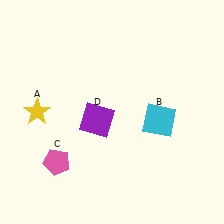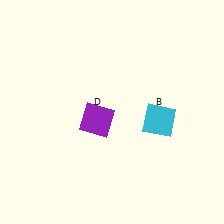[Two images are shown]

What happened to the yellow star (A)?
The yellow star (A) was removed in Image 2. It was in the top-left area of Image 1.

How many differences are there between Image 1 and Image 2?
There are 2 differences between the two images.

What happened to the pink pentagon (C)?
The pink pentagon (C) was removed in Image 2. It was in the bottom-left area of Image 1.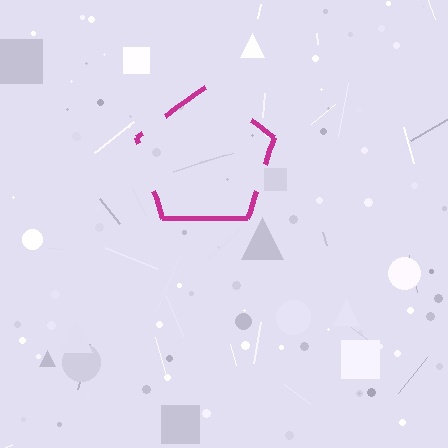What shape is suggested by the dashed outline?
The dashed outline suggests a pentagon.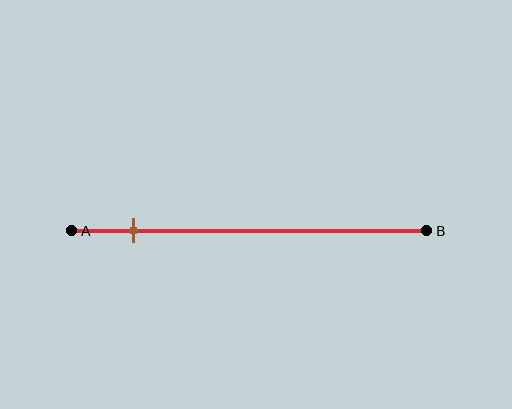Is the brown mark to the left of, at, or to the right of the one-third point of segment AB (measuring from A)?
The brown mark is to the left of the one-third point of segment AB.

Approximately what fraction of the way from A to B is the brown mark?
The brown mark is approximately 15% of the way from A to B.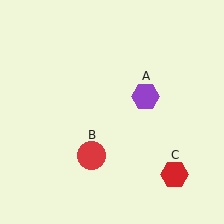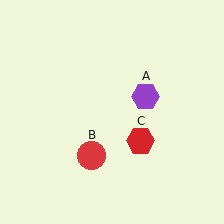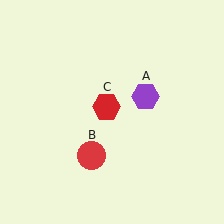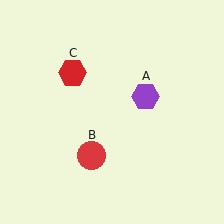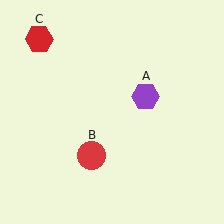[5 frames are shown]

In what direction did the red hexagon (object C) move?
The red hexagon (object C) moved up and to the left.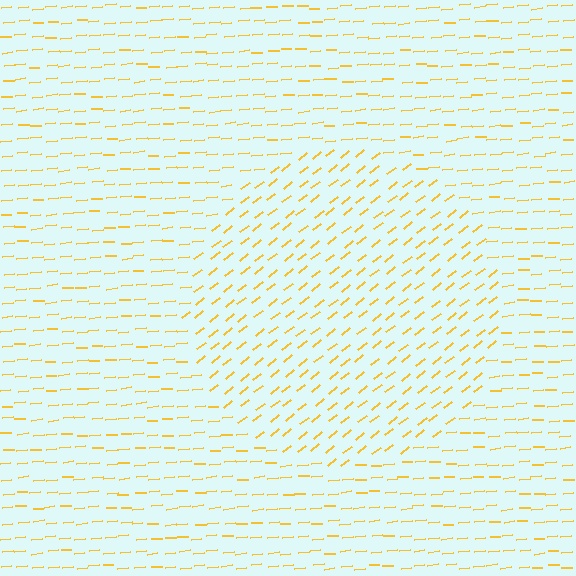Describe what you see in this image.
The image is filled with small yellow line segments. A circle region in the image has lines oriented differently from the surrounding lines, creating a visible texture boundary.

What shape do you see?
I see a circle.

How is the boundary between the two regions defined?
The boundary is defined purely by a change in line orientation (approximately 33 degrees difference). All lines are the same color and thickness.